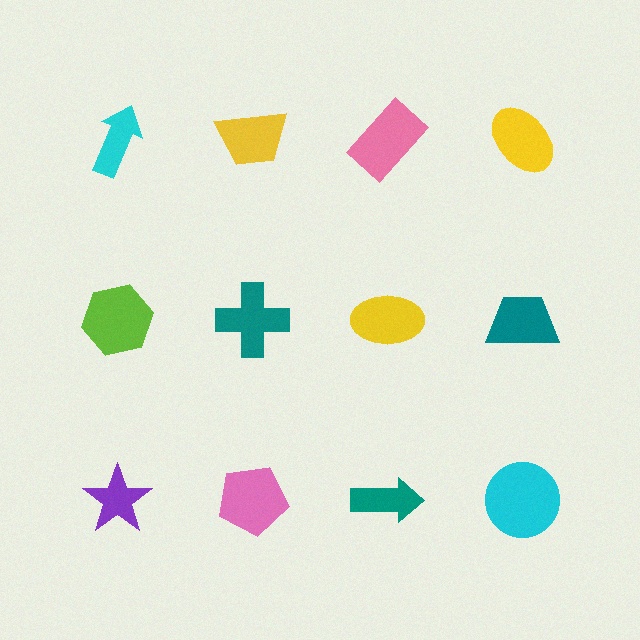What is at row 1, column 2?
A yellow trapezoid.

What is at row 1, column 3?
A pink rectangle.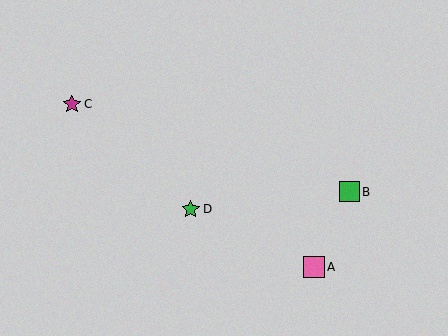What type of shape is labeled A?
Shape A is a pink square.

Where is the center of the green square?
The center of the green square is at (349, 192).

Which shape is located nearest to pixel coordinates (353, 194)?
The green square (labeled B) at (349, 192) is nearest to that location.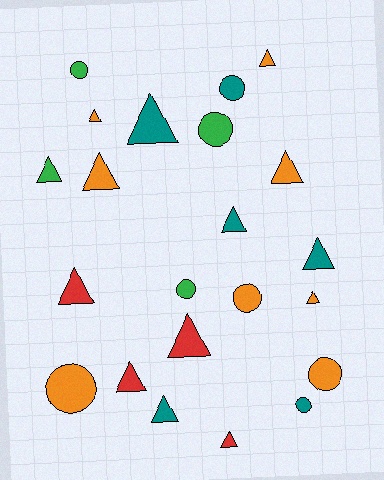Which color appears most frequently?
Orange, with 8 objects.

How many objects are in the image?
There are 22 objects.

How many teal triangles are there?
There are 4 teal triangles.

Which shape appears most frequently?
Triangle, with 14 objects.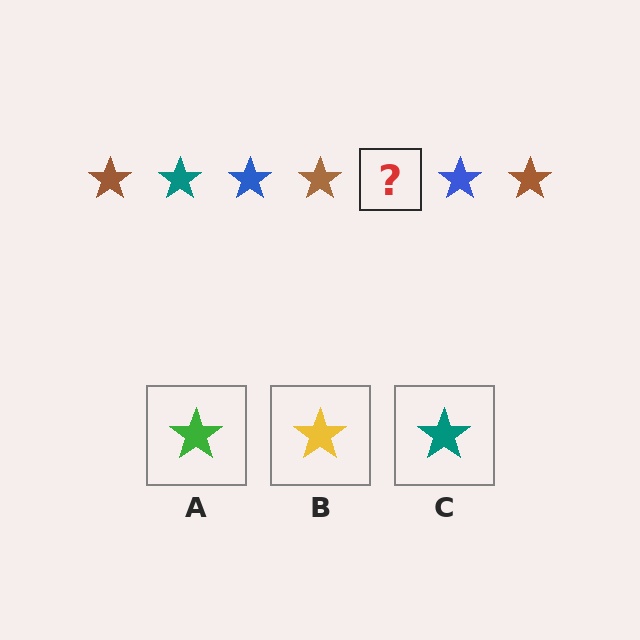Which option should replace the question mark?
Option C.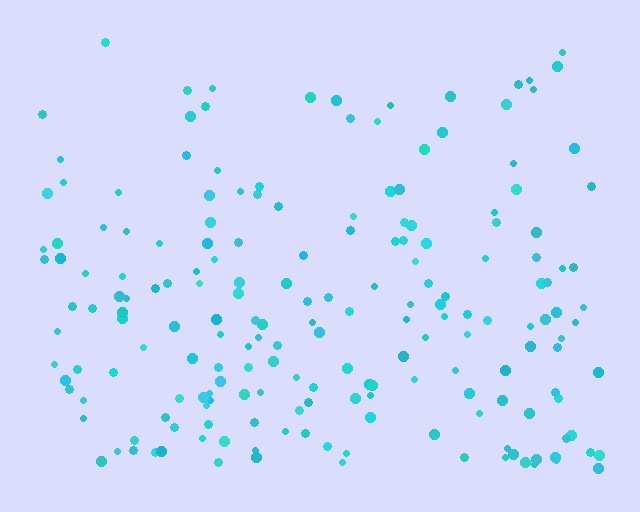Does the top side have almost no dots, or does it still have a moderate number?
Still a moderate number, just noticeably fewer than the bottom.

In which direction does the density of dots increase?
From top to bottom, with the bottom side densest.